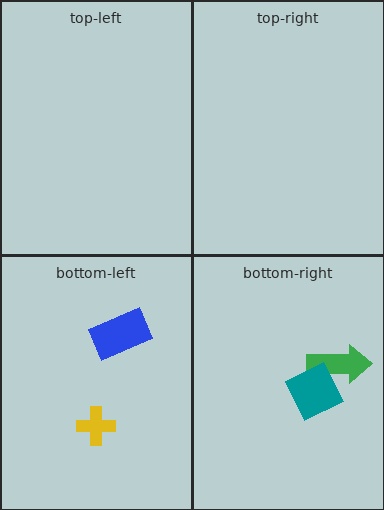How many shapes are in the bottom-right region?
2.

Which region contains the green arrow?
The bottom-right region.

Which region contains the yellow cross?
The bottom-left region.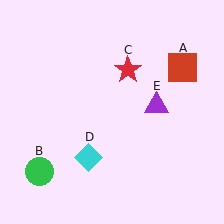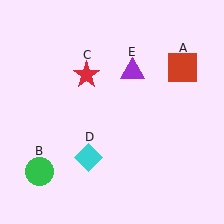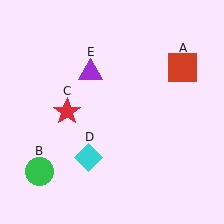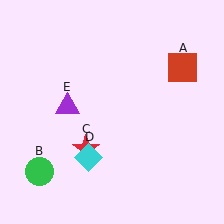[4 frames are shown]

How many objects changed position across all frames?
2 objects changed position: red star (object C), purple triangle (object E).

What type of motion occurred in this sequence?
The red star (object C), purple triangle (object E) rotated counterclockwise around the center of the scene.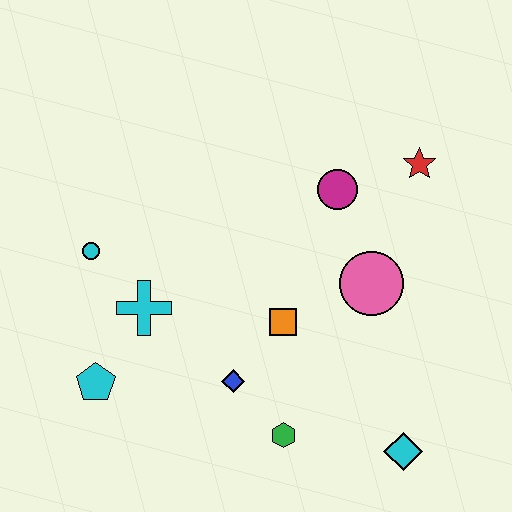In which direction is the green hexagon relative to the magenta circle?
The green hexagon is below the magenta circle.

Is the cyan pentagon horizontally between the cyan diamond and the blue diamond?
No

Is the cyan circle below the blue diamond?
No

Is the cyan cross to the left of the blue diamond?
Yes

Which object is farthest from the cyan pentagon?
The red star is farthest from the cyan pentagon.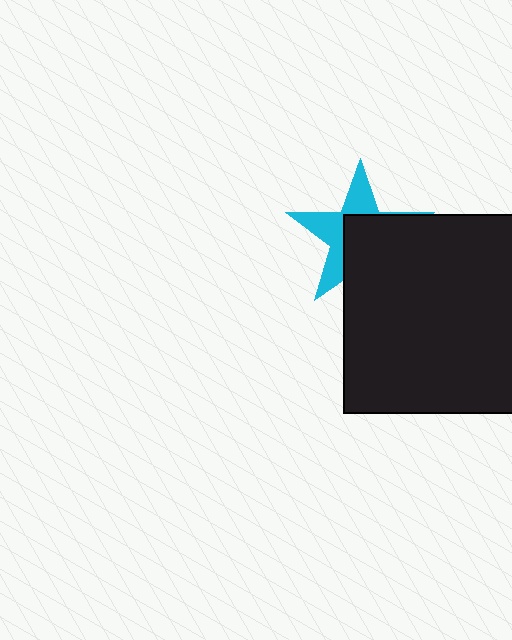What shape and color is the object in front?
The object in front is a black square.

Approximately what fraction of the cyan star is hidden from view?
Roughly 55% of the cyan star is hidden behind the black square.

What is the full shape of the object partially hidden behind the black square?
The partially hidden object is a cyan star.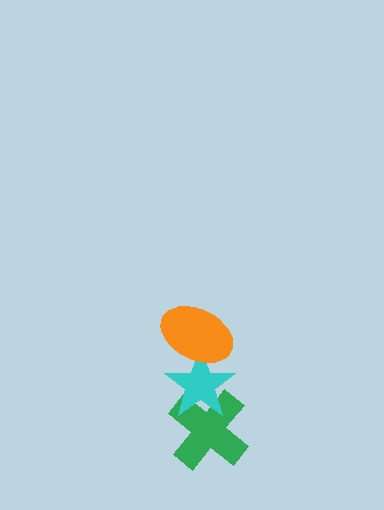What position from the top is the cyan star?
The cyan star is 2nd from the top.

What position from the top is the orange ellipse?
The orange ellipse is 1st from the top.